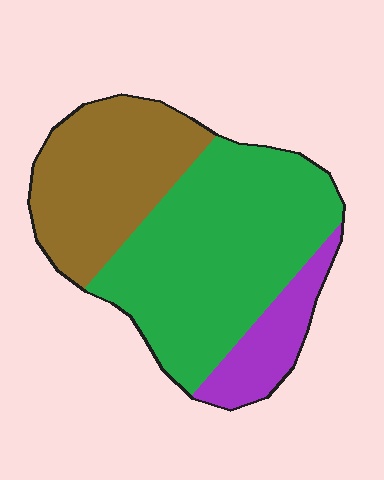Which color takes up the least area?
Purple, at roughly 15%.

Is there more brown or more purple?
Brown.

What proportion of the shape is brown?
Brown covers about 35% of the shape.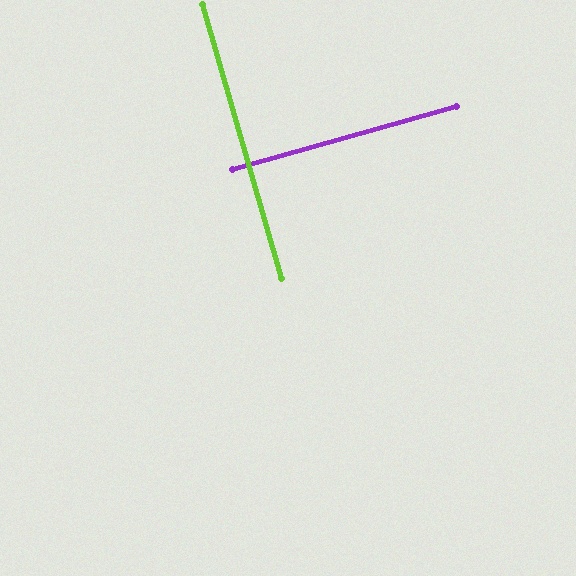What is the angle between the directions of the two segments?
Approximately 90 degrees.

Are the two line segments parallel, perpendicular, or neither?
Perpendicular — they meet at approximately 90°.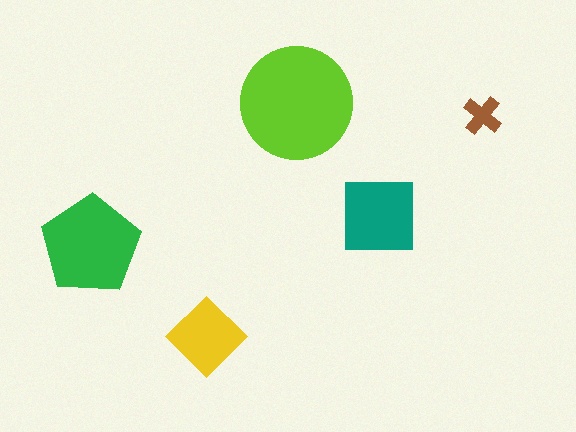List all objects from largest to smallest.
The lime circle, the green pentagon, the teal square, the yellow diamond, the brown cross.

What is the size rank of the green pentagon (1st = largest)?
2nd.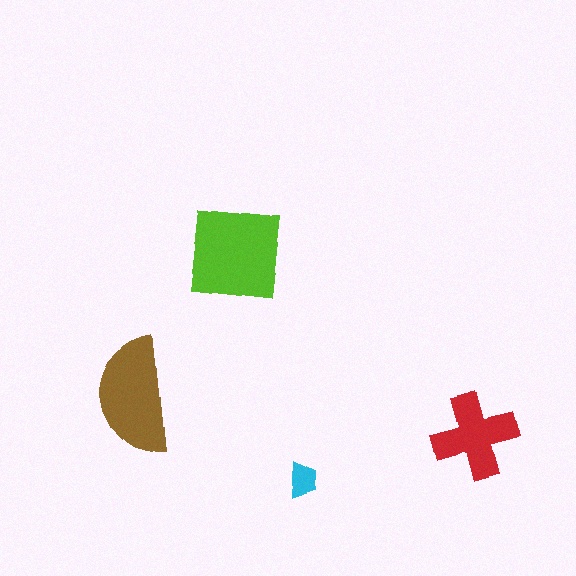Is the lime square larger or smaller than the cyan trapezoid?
Larger.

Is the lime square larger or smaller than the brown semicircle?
Larger.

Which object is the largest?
The lime square.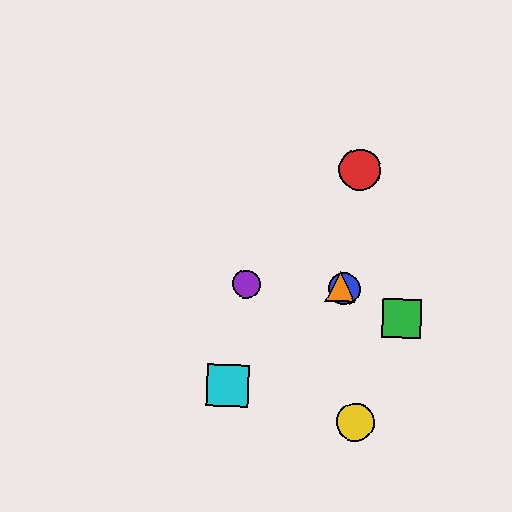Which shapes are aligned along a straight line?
The blue circle, the green square, the orange triangle are aligned along a straight line.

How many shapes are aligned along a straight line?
3 shapes (the blue circle, the green square, the orange triangle) are aligned along a straight line.